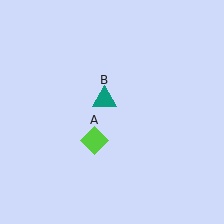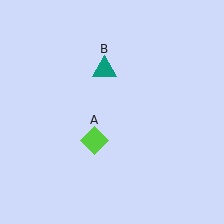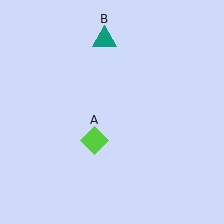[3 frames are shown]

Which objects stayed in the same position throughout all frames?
Lime diamond (object A) remained stationary.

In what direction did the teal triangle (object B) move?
The teal triangle (object B) moved up.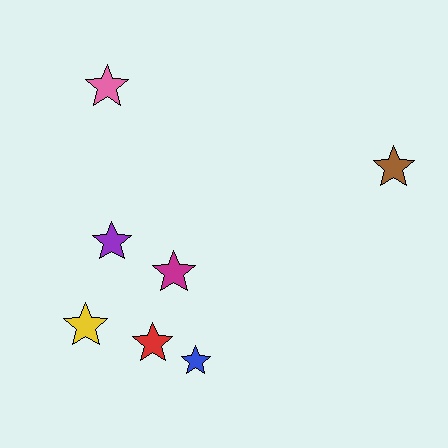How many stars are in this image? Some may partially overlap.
There are 7 stars.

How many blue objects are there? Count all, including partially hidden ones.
There is 1 blue object.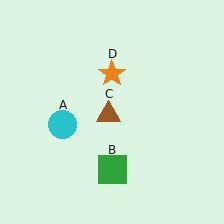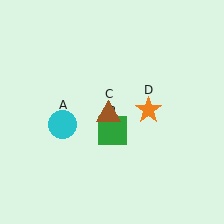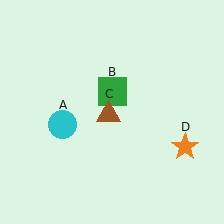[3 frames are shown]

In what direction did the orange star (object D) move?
The orange star (object D) moved down and to the right.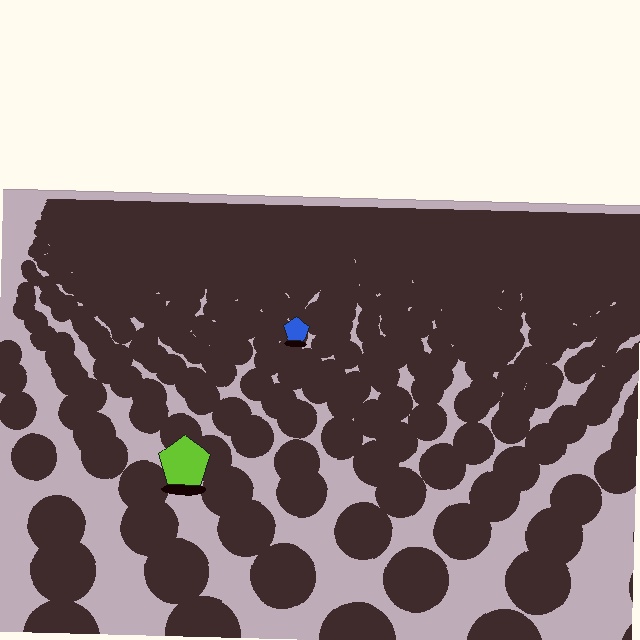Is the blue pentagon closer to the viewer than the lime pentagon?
No. The lime pentagon is closer — you can tell from the texture gradient: the ground texture is coarser near it.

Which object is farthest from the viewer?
The blue pentagon is farthest from the viewer. It appears smaller and the ground texture around it is denser.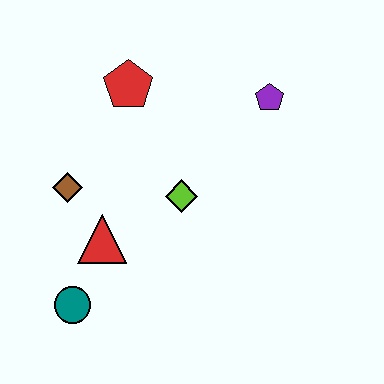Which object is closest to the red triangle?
The brown diamond is closest to the red triangle.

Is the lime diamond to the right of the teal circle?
Yes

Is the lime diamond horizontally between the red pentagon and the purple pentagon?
Yes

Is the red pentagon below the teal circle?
No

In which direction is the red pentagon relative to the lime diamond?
The red pentagon is above the lime diamond.